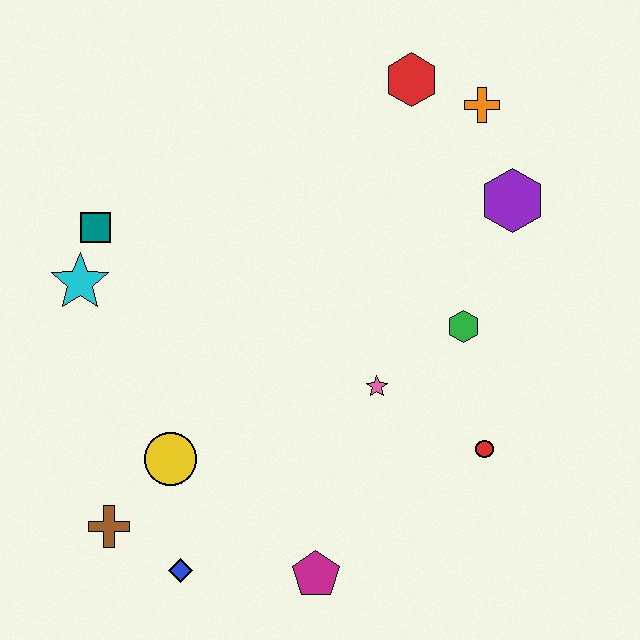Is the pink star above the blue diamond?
Yes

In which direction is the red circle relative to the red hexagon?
The red circle is below the red hexagon.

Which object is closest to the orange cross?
The red hexagon is closest to the orange cross.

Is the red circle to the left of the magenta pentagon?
No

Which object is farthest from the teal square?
The red circle is farthest from the teal square.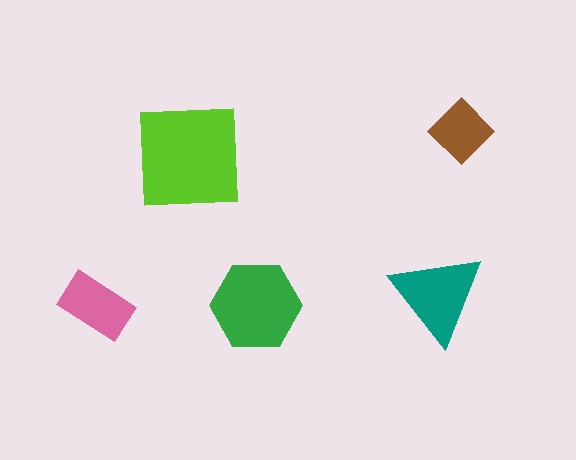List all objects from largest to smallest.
The lime square, the green hexagon, the teal triangle, the pink rectangle, the brown diamond.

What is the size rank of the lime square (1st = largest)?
1st.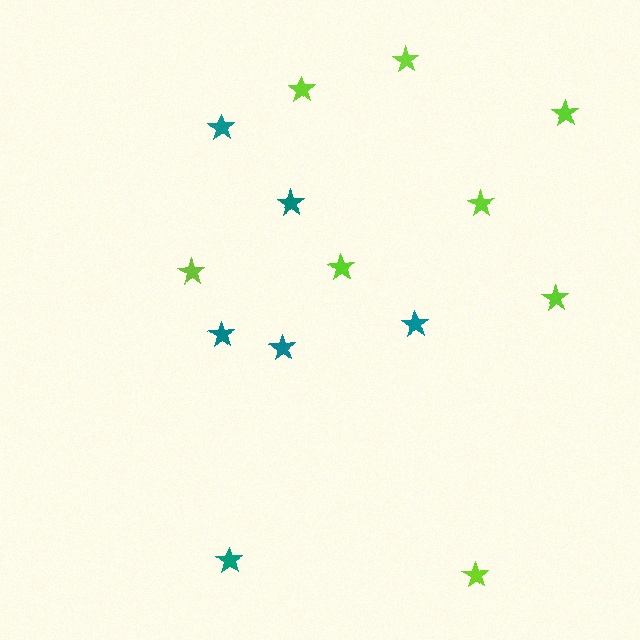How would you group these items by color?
There are 2 groups: one group of lime stars (8) and one group of teal stars (6).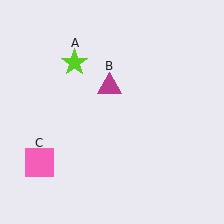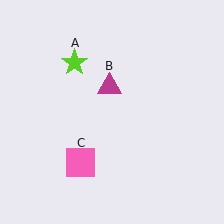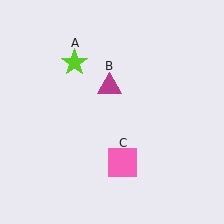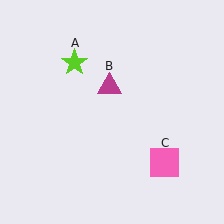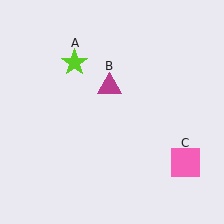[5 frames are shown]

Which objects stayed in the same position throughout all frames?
Lime star (object A) and magenta triangle (object B) remained stationary.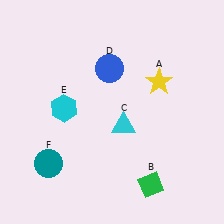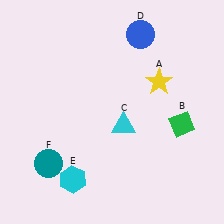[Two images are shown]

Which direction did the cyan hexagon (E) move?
The cyan hexagon (E) moved down.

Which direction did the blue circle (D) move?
The blue circle (D) moved up.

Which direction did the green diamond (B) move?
The green diamond (B) moved up.